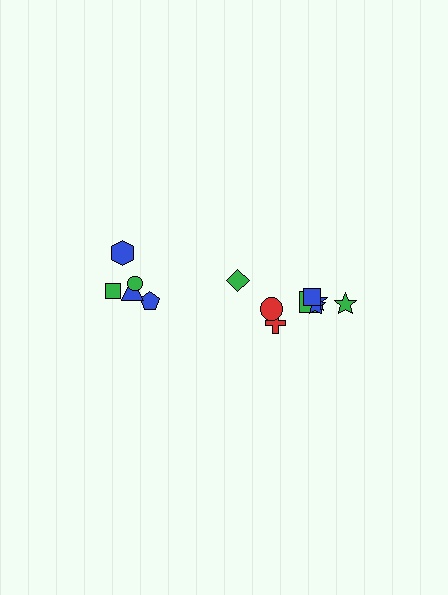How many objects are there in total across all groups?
There are 13 objects.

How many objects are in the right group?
There are 8 objects.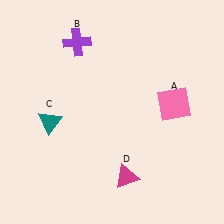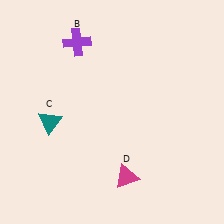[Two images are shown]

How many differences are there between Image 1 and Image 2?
There is 1 difference between the two images.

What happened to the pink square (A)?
The pink square (A) was removed in Image 2. It was in the top-right area of Image 1.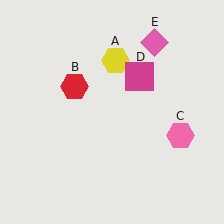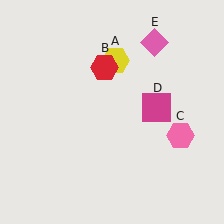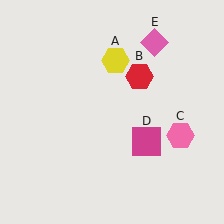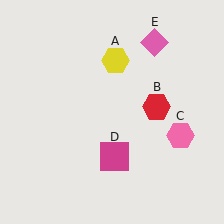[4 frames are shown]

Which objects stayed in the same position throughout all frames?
Yellow hexagon (object A) and pink hexagon (object C) and pink diamond (object E) remained stationary.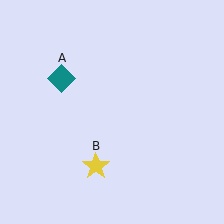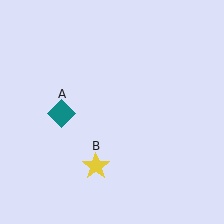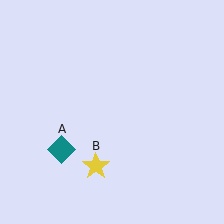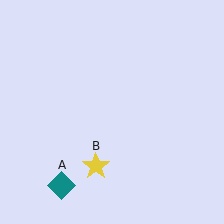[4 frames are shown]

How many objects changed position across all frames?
1 object changed position: teal diamond (object A).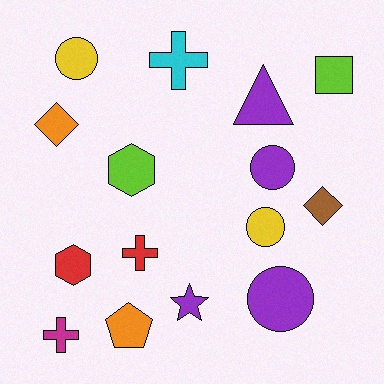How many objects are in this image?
There are 15 objects.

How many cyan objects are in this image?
There is 1 cyan object.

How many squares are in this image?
There is 1 square.